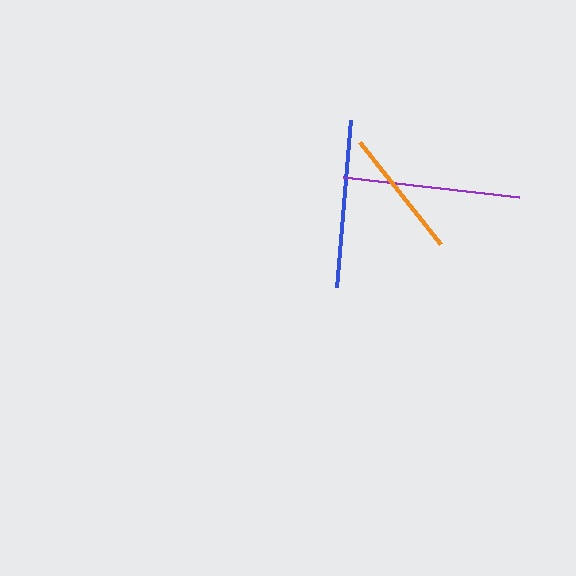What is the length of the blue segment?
The blue segment is approximately 167 pixels long.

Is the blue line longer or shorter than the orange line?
The blue line is longer than the orange line.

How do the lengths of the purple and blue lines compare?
The purple and blue lines are approximately the same length.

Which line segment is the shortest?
The orange line is the shortest at approximately 130 pixels.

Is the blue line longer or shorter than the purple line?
The purple line is longer than the blue line.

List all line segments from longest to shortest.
From longest to shortest: purple, blue, orange.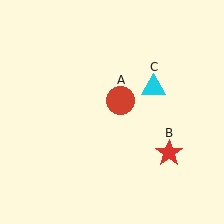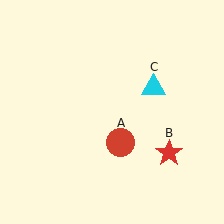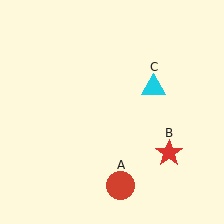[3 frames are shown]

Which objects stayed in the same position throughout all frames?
Red star (object B) and cyan triangle (object C) remained stationary.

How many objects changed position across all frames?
1 object changed position: red circle (object A).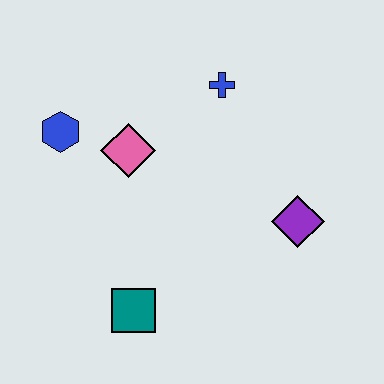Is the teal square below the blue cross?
Yes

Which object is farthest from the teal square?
The blue cross is farthest from the teal square.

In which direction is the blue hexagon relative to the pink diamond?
The blue hexagon is to the left of the pink diamond.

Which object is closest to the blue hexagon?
The pink diamond is closest to the blue hexagon.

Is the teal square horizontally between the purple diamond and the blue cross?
No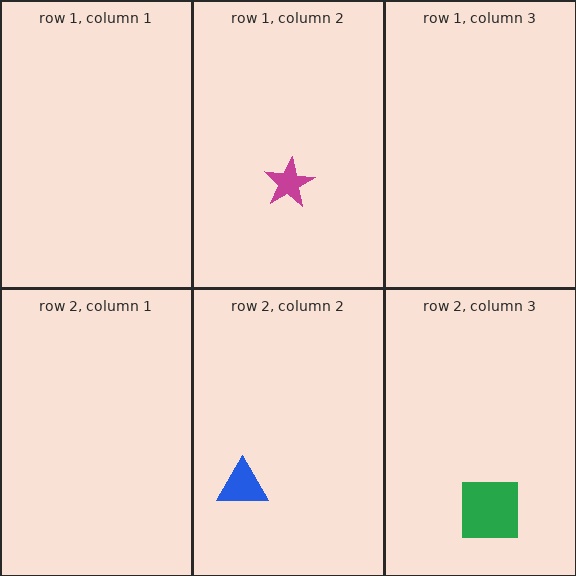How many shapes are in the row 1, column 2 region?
1.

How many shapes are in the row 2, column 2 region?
1.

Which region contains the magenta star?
The row 1, column 2 region.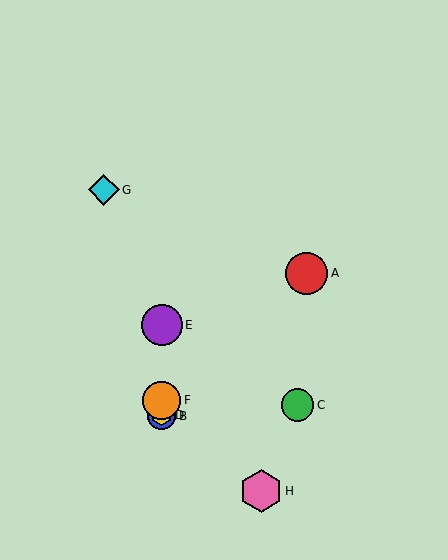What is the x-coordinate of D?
Object D is at x≈162.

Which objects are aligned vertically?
Objects B, D, E, F are aligned vertically.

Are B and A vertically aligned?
No, B is at x≈162 and A is at x≈307.